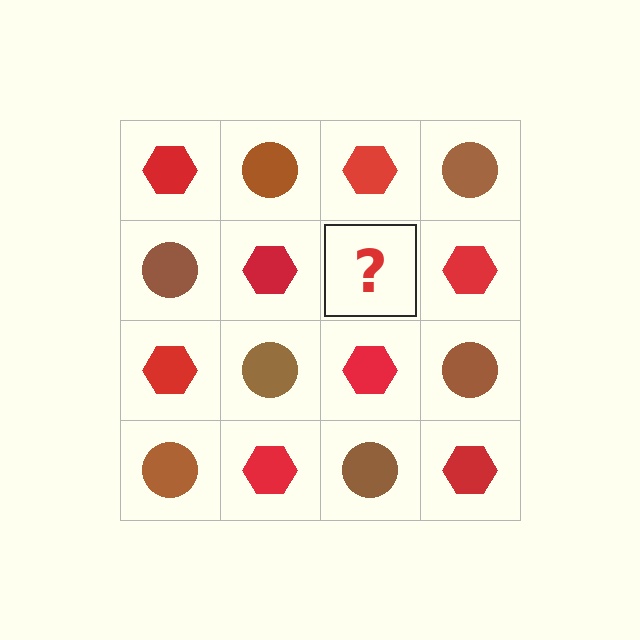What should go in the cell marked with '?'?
The missing cell should contain a brown circle.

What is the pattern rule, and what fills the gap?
The rule is that it alternates red hexagon and brown circle in a checkerboard pattern. The gap should be filled with a brown circle.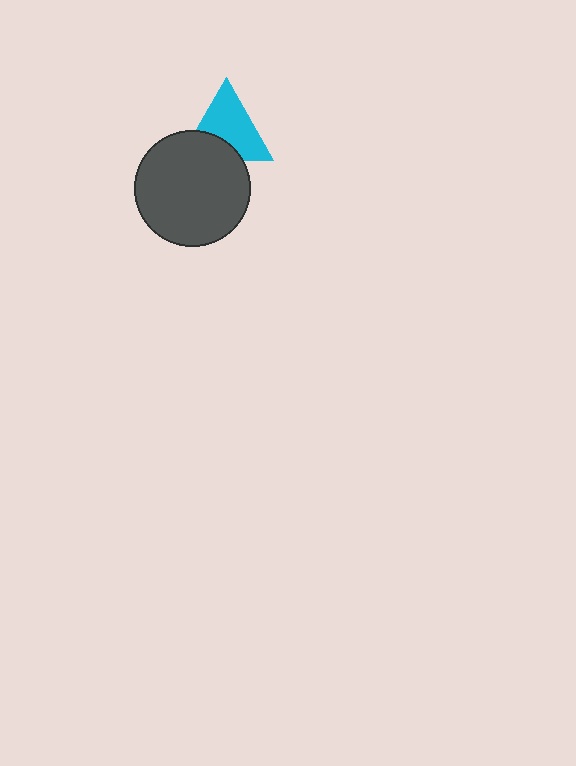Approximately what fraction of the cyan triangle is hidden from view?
Roughly 33% of the cyan triangle is hidden behind the dark gray circle.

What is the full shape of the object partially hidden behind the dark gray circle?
The partially hidden object is a cyan triangle.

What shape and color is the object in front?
The object in front is a dark gray circle.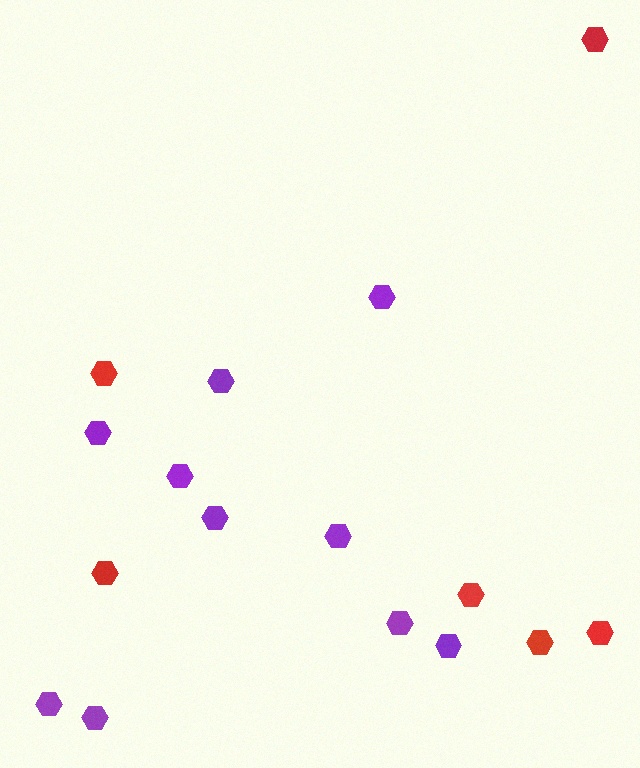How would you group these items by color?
There are 2 groups: one group of purple hexagons (10) and one group of red hexagons (6).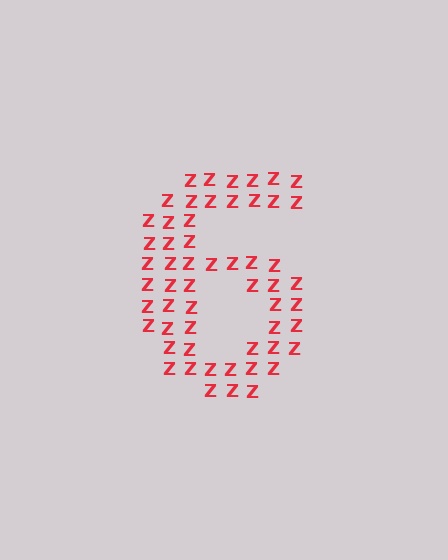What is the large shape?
The large shape is the digit 6.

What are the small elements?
The small elements are letter Z's.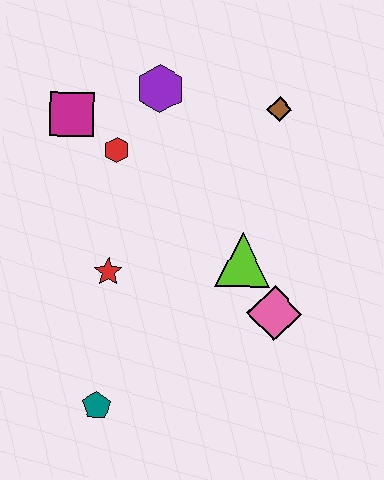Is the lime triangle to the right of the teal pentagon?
Yes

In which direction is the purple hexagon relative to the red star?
The purple hexagon is above the red star.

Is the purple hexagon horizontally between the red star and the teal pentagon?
No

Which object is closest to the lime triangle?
The pink diamond is closest to the lime triangle.